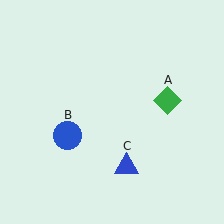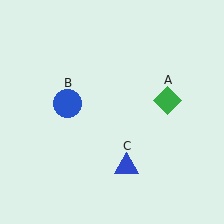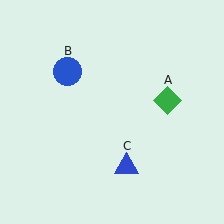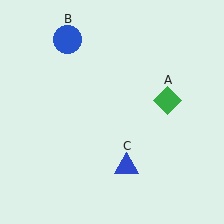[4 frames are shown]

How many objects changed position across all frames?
1 object changed position: blue circle (object B).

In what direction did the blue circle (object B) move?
The blue circle (object B) moved up.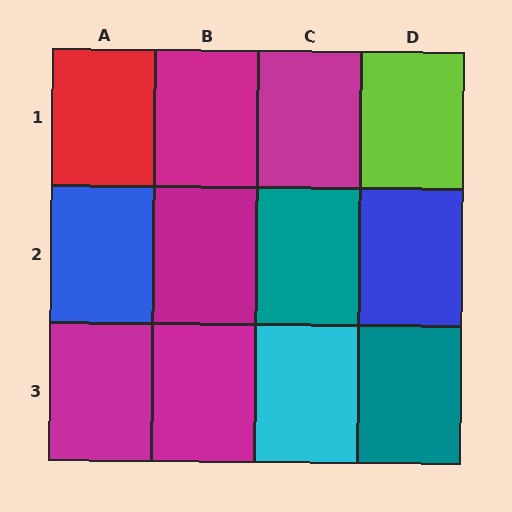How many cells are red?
1 cell is red.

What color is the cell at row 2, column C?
Teal.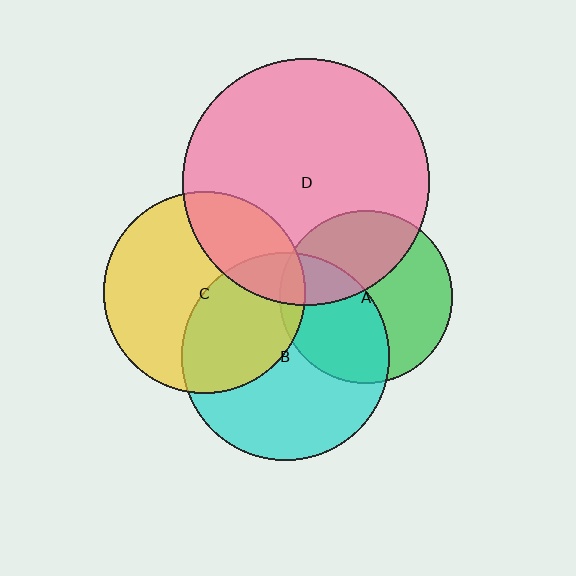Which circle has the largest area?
Circle D (pink).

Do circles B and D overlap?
Yes.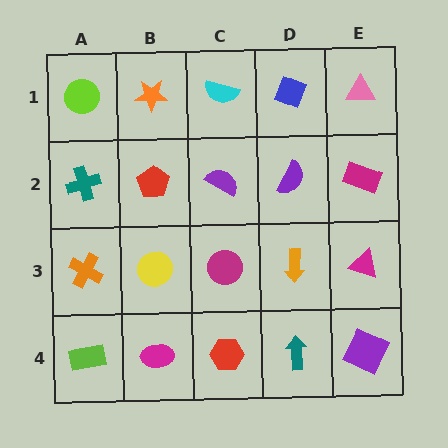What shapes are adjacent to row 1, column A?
A teal cross (row 2, column A), an orange star (row 1, column B).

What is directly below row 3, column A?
A lime rectangle.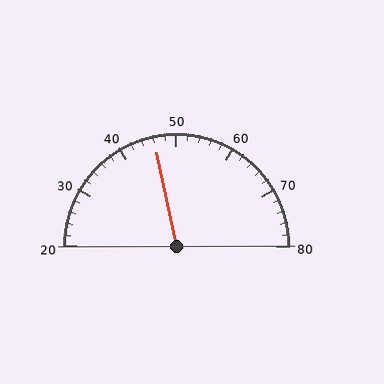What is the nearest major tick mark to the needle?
The nearest major tick mark is 50.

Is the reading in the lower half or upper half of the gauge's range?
The reading is in the lower half of the range (20 to 80).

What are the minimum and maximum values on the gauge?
The gauge ranges from 20 to 80.